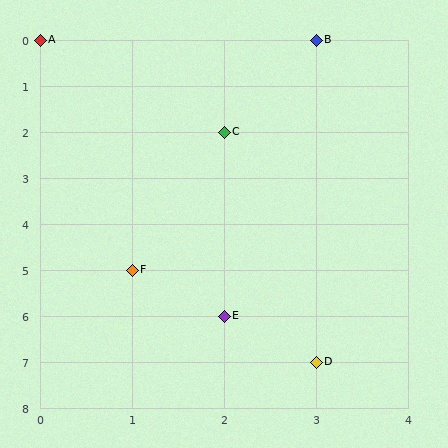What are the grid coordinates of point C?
Point C is at grid coordinates (2, 2).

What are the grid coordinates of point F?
Point F is at grid coordinates (1, 5).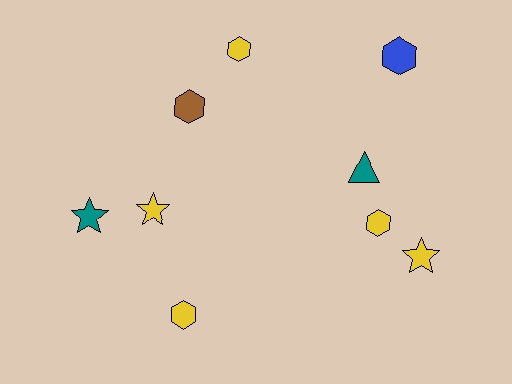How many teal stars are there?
There is 1 teal star.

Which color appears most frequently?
Yellow, with 5 objects.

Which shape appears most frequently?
Hexagon, with 5 objects.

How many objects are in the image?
There are 9 objects.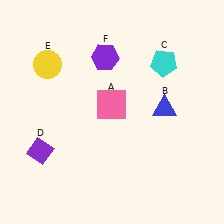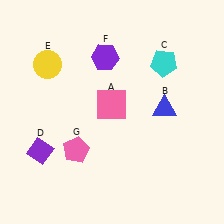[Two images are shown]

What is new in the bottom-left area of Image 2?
A pink pentagon (G) was added in the bottom-left area of Image 2.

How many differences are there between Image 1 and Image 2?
There is 1 difference between the two images.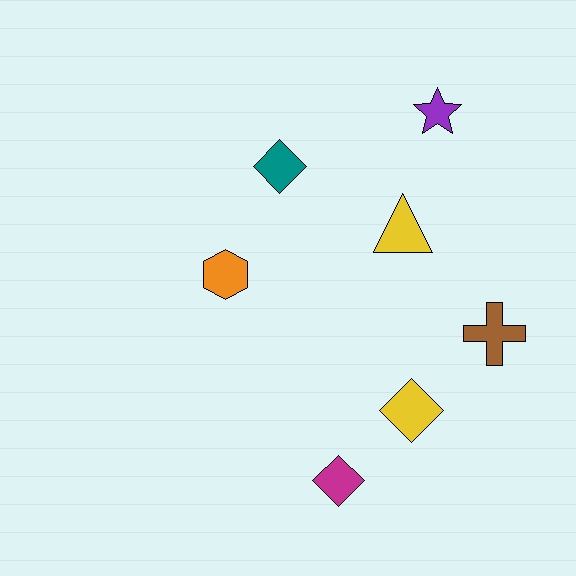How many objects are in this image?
There are 7 objects.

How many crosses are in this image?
There is 1 cross.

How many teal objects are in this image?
There is 1 teal object.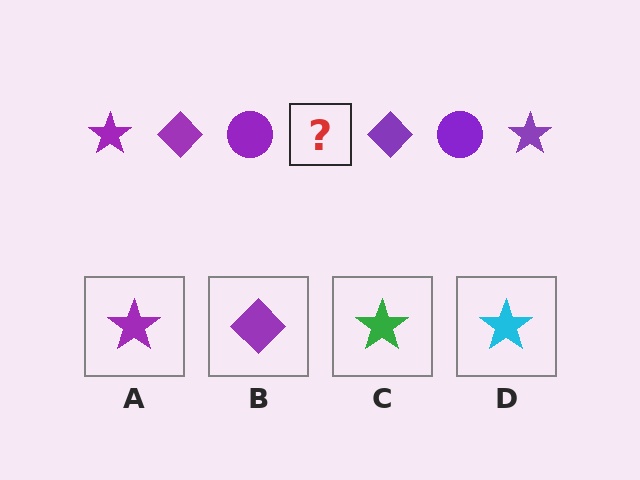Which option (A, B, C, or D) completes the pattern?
A.